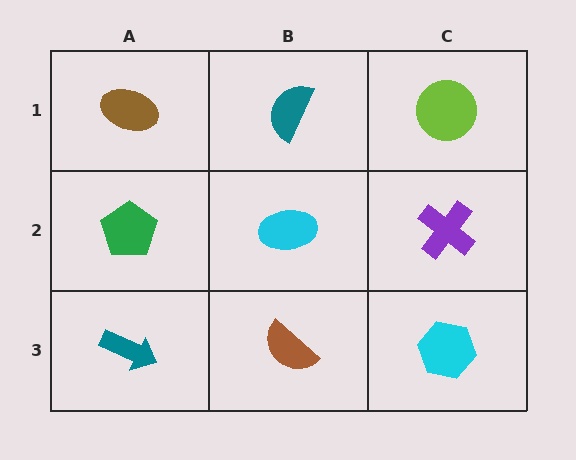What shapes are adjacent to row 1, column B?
A cyan ellipse (row 2, column B), a brown ellipse (row 1, column A), a lime circle (row 1, column C).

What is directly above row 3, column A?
A green pentagon.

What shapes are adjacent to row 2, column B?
A teal semicircle (row 1, column B), a brown semicircle (row 3, column B), a green pentagon (row 2, column A), a purple cross (row 2, column C).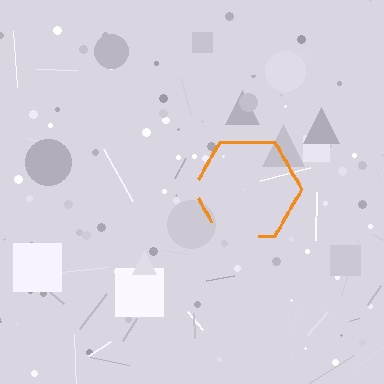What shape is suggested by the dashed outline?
The dashed outline suggests a hexagon.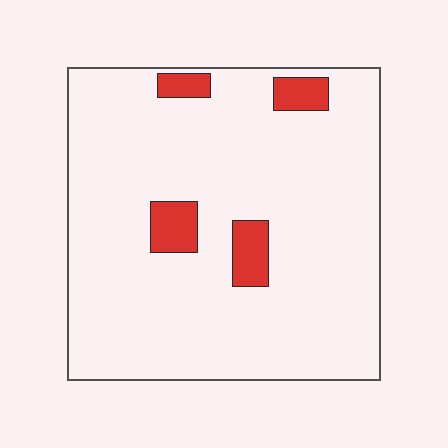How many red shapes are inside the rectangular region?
4.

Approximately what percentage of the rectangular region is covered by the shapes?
Approximately 10%.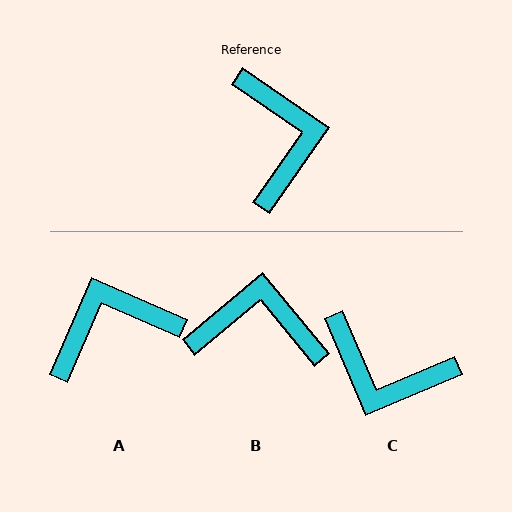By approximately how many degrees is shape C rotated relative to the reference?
Approximately 122 degrees clockwise.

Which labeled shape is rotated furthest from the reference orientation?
C, about 122 degrees away.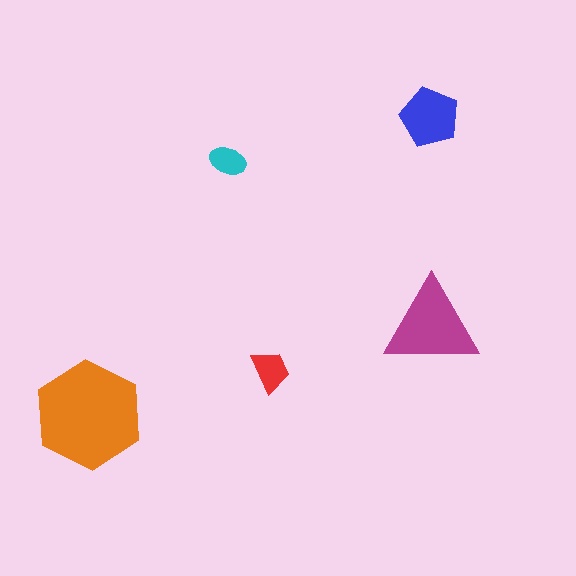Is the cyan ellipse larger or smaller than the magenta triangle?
Smaller.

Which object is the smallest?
The cyan ellipse.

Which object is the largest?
The orange hexagon.